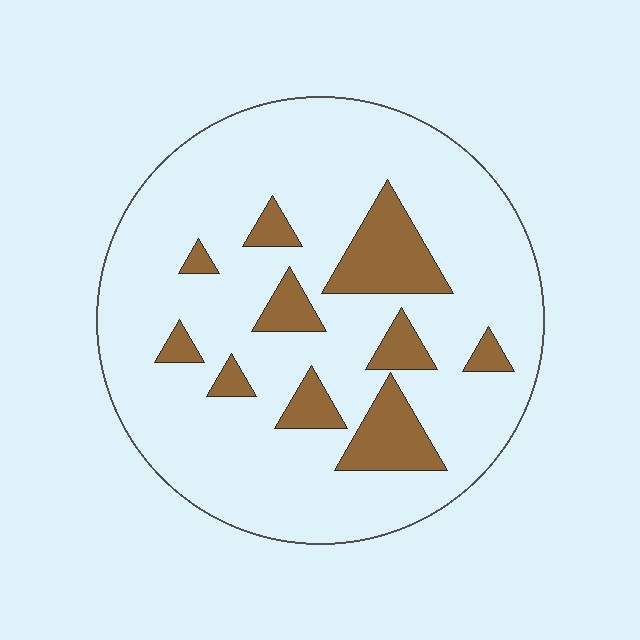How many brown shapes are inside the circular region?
10.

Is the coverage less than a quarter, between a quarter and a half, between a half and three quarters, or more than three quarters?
Less than a quarter.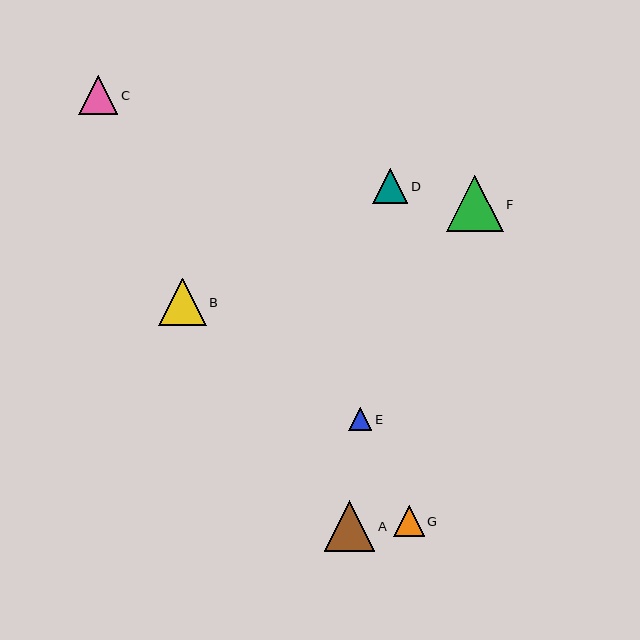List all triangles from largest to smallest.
From largest to smallest: F, A, B, C, D, G, E.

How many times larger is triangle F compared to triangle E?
Triangle F is approximately 2.5 times the size of triangle E.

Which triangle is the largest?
Triangle F is the largest with a size of approximately 57 pixels.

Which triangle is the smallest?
Triangle E is the smallest with a size of approximately 23 pixels.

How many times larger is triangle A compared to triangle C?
Triangle A is approximately 1.3 times the size of triangle C.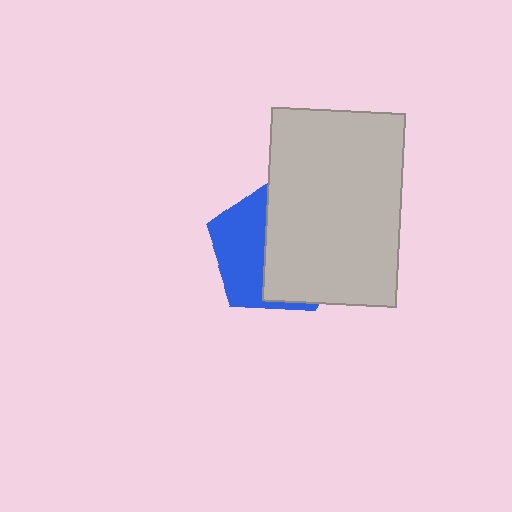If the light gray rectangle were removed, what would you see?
You would see the complete blue pentagon.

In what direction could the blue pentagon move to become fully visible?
The blue pentagon could move left. That would shift it out from behind the light gray rectangle entirely.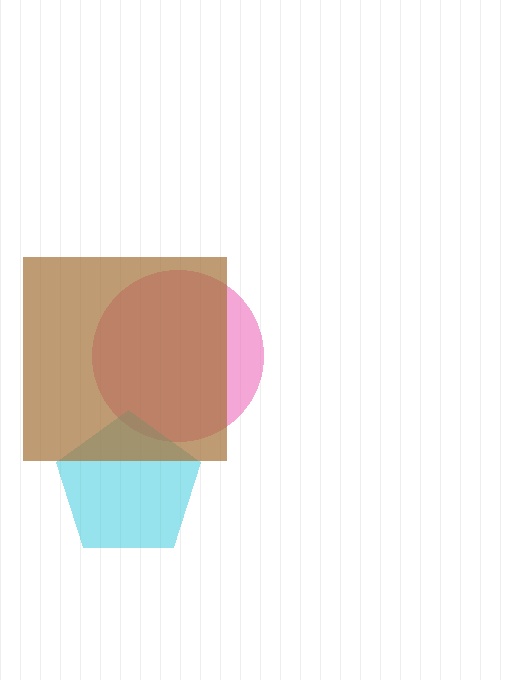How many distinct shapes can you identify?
There are 3 distinct shapes: a pink circle, a cyan pentagon, a brown square.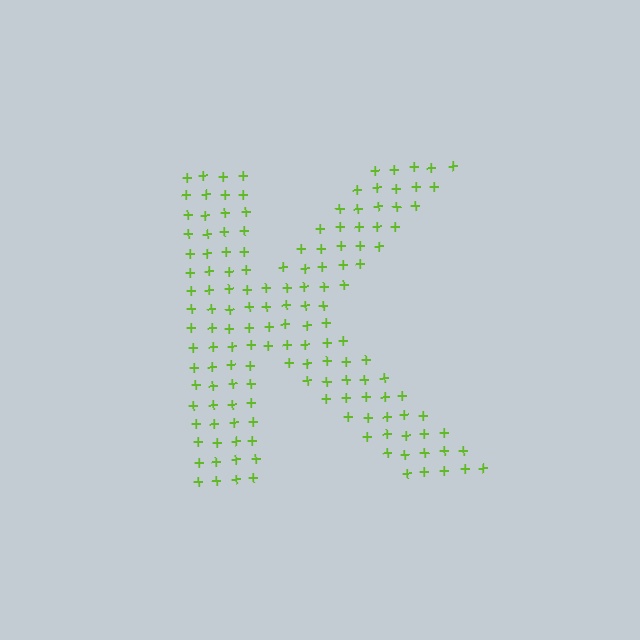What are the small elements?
The small elements are plus signs.